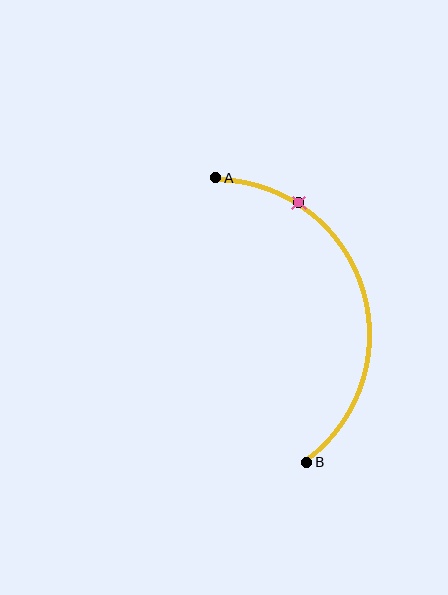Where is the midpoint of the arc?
The arc midpoint is the point on the curve farthest from the straight line joining A and B. It sits to the right of that line.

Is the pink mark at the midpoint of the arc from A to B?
No. The pink mark lies on the arc but is closer to endpoint A. The arc midpoint would be at the point on the curve equidistant along the arc from both A and B.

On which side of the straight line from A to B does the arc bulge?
The arc bulges to the right of the straight line connecting A and B.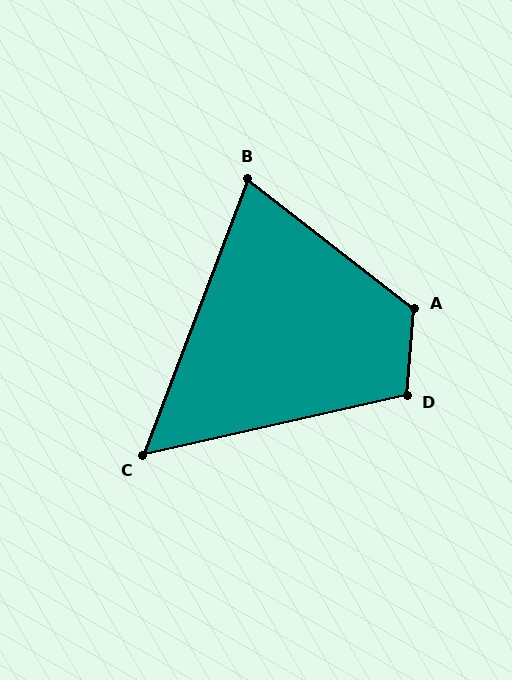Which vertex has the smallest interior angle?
C, at approximately 57 degrees.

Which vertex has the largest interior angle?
A, at approximately 123 degrees.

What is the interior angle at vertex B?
Approximately 73 degrees (acute).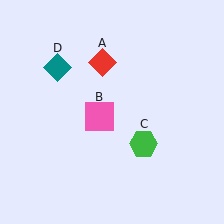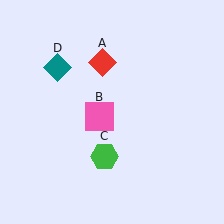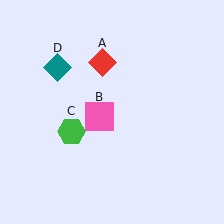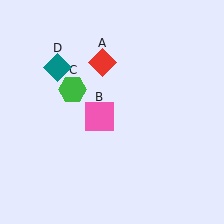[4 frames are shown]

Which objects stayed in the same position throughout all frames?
Red diamond (object A) and pink square (object B) and teal diamond (object D) remained stationary.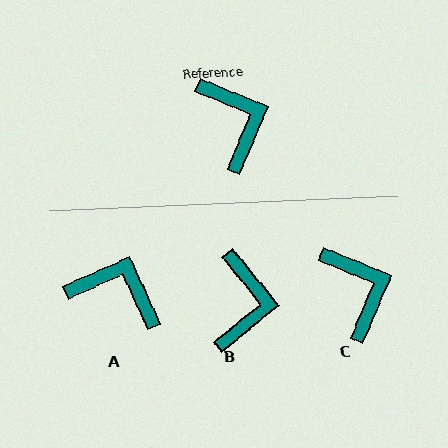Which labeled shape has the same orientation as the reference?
C.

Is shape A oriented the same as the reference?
No, it is off by about 47 degrees.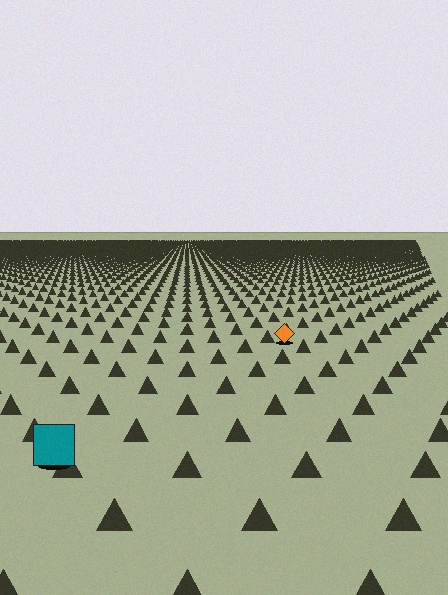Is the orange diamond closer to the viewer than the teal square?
No. The teal square is closer — you can tell from the texture gradient: the ground texture is coarser near it.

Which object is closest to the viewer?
The teal square is closest. The texture marks near it are larger and more spread out.